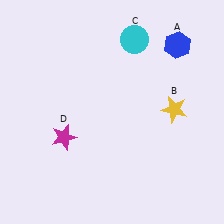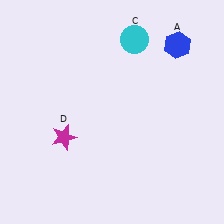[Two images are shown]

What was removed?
The yellow star (B) was removed in Image 2.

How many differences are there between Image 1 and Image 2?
There is 1 difference between the two images.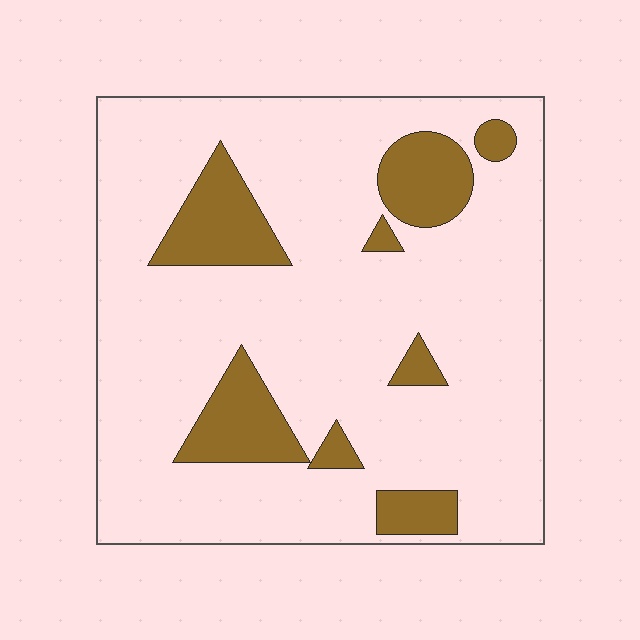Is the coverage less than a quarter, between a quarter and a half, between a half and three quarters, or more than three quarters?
Less than a quarter.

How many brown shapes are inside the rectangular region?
8.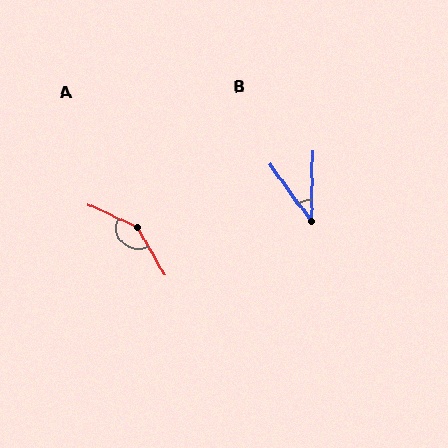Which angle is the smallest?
B, at approximately 37 degrees.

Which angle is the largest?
A, at approximately 144 degrees.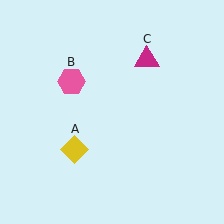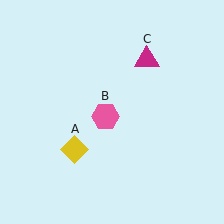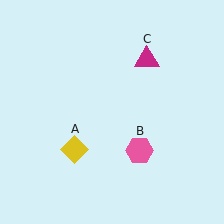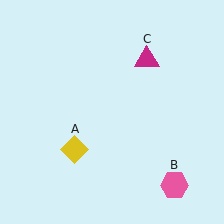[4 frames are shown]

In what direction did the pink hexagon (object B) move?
The pink hexagon (object B) moved down and to the right.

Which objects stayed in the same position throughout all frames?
Yellow diamond (object A) and magenta triangle (object C) remained stationary.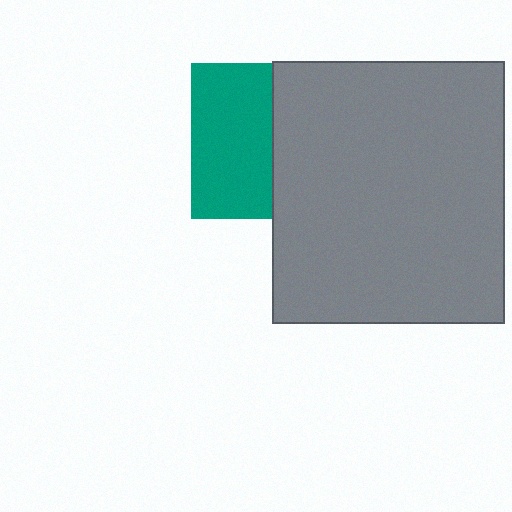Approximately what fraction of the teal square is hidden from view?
Roughly 49% of the teal square is hidden behind the gray rectangle.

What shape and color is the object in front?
The object in front is a gray rectangle.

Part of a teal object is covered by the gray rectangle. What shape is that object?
It is a square.